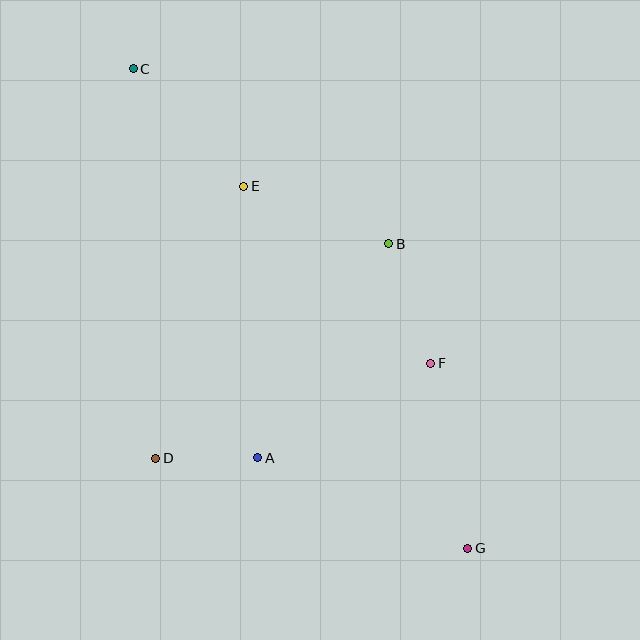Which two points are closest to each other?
Points A and D are closest to each other.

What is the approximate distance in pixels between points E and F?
The distance between E and F is approximately 257 pixels.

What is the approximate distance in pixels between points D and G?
The distance between D and G is approximately 324 pixels.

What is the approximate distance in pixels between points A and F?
The distance between A and F is approximately 197 pixels.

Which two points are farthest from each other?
Points C and G are farthest from each other.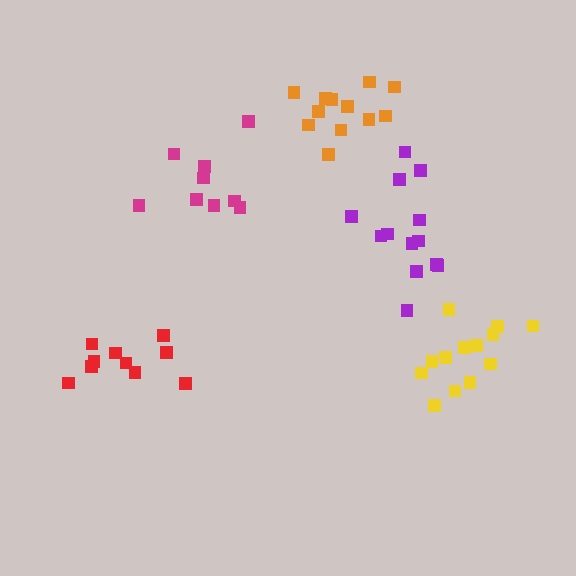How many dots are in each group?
Group 1: 9 dots, Group 2: 13 dots, Group 3: 10 dots, Group 4: 13 dots, Group 5: 12 dots (57 total).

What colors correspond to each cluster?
The clusters are colored: magenta, yellow, red, purple, orange.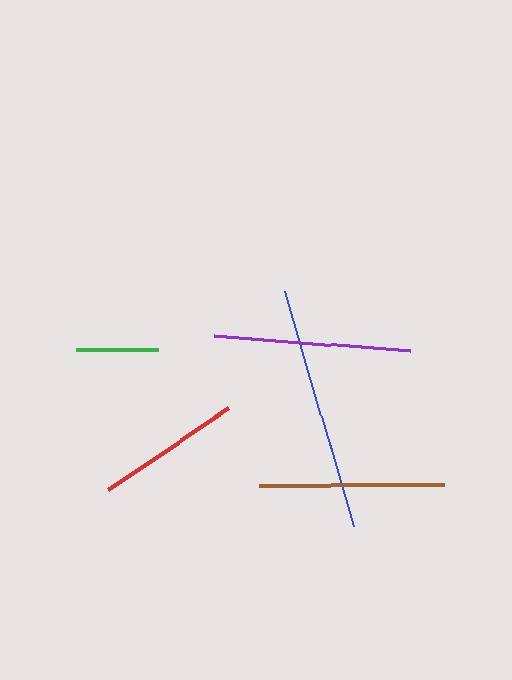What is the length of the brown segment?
The brown segment is approximately 186 pixels long.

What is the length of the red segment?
The red segment is approximately 146 pixels long.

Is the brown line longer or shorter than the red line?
The brown line is longer than the red line.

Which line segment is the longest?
The blue line is the longest at approximately 246 pixels.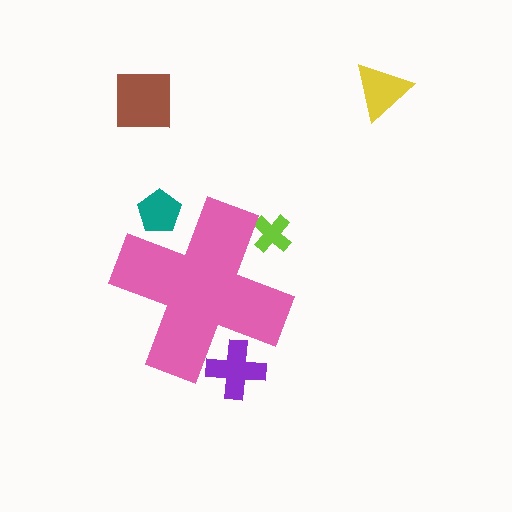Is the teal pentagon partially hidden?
Yes, the teal pentagon is partially hidden behind the pink cross.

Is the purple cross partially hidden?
Yes, the purple cross is partially hidden behind the pink cross.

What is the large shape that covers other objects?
A pink cross.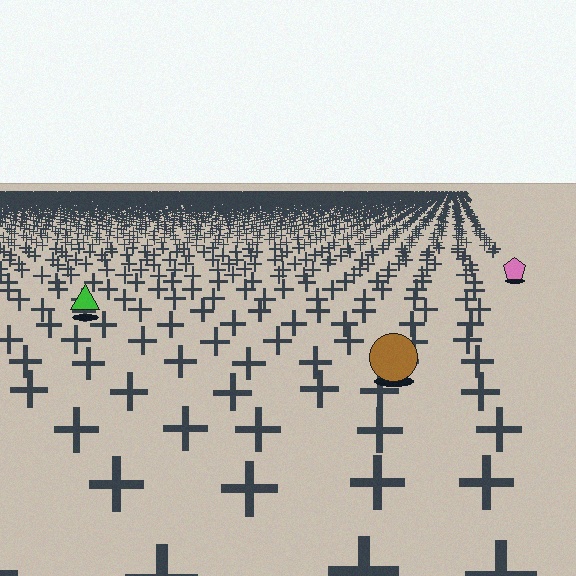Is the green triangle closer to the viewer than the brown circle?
No. The brown circle is closer — you can tell from the texture gradient: the ground texture is coarser near it.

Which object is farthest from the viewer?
The pink pentagon is farthest from the viewer. It appears smaller and the ground texture around it is denser.